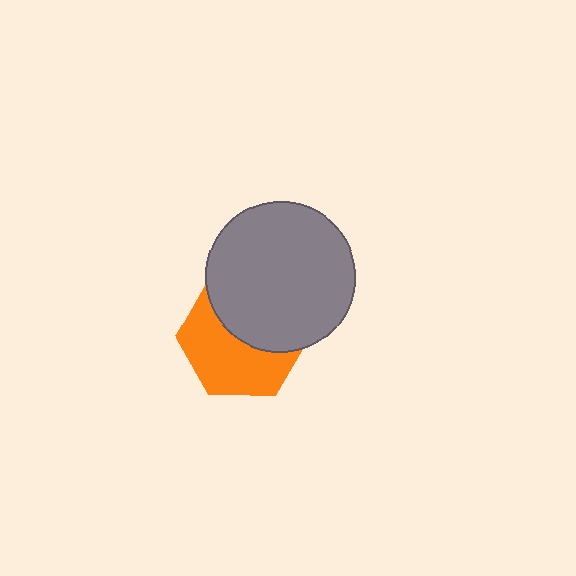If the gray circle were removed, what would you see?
You would see the complete orange hexagon.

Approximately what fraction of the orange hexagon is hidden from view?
Roughly 46% of the orange hexagon is hidden behind the gray circle.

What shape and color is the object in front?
The object in front is a gray circle.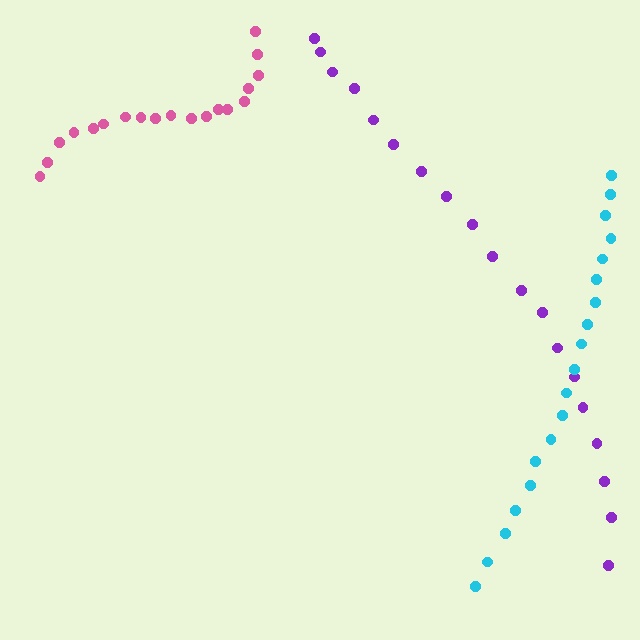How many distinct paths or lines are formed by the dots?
There are 3 distinct paths.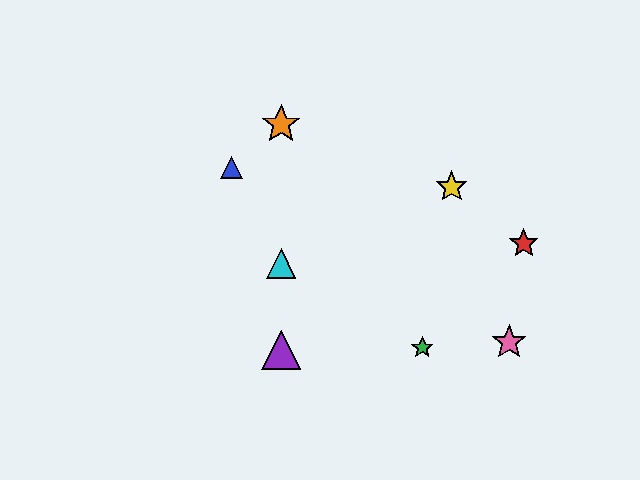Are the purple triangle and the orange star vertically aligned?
Yes, both are at x≈281.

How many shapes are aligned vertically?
3 shapes (the purple triangle, the orange star, the cyan triangle) are aligned vertically.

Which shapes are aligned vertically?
The purple triangle, the orange star, the cyan triangle are aligned vertically.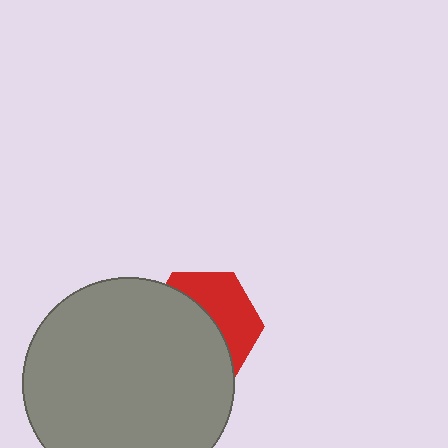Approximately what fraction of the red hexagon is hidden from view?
Roughly 57% of the red hexagon is hidden behind the gray circle.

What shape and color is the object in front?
The object in front is a gray circle.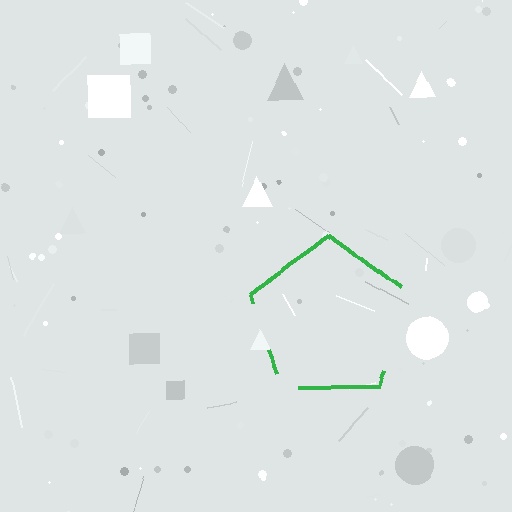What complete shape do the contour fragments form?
The contour fragments form a pentagon.